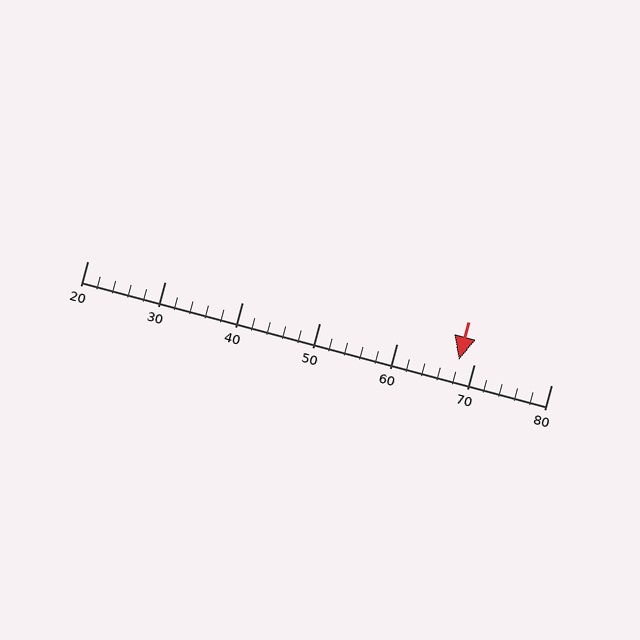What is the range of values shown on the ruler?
The ruler shows values from 20 to 80.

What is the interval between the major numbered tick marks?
The major tick marks are spaced 10 units apart.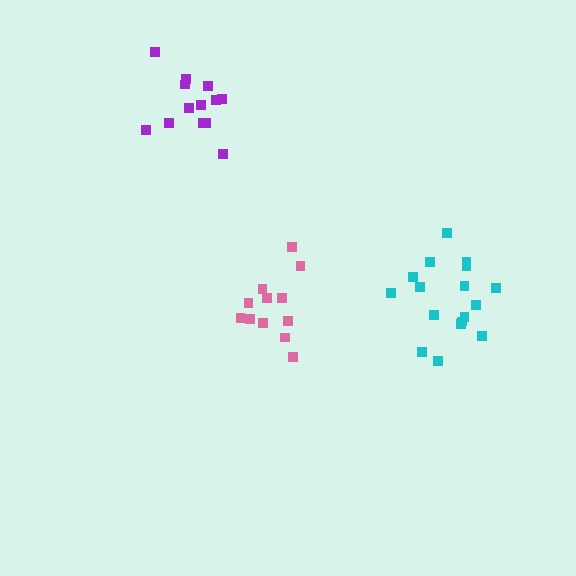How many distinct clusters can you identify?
There are 3 distinct clusters.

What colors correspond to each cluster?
The clusters are colored: cyan, pink, purple.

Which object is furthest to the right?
The cyan cluster is rightmost.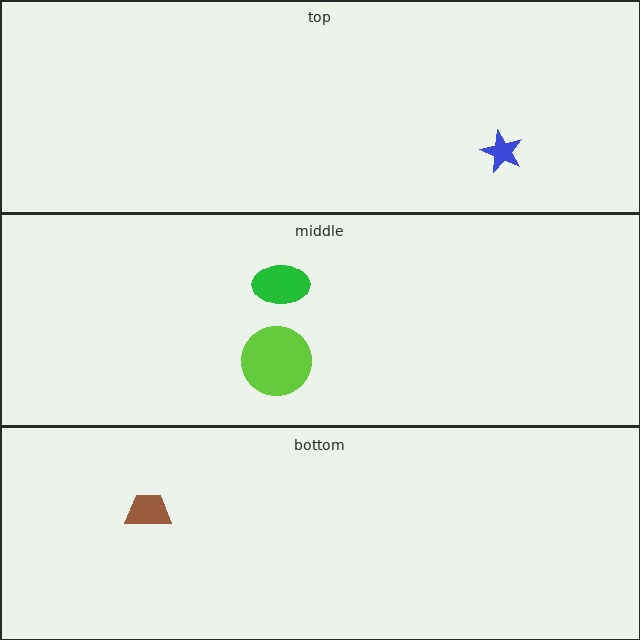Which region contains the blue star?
The top region.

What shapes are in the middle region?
The lime circle, the green ellipse.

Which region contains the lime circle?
The middle region.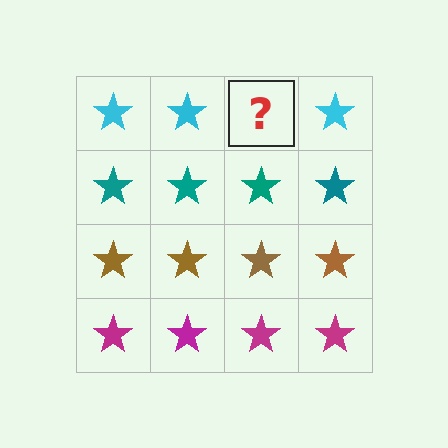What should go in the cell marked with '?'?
The missing cell should contain a cyan star.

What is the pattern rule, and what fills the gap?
The rule is that each row has a consistent color. The gap should be filled with a cyan star.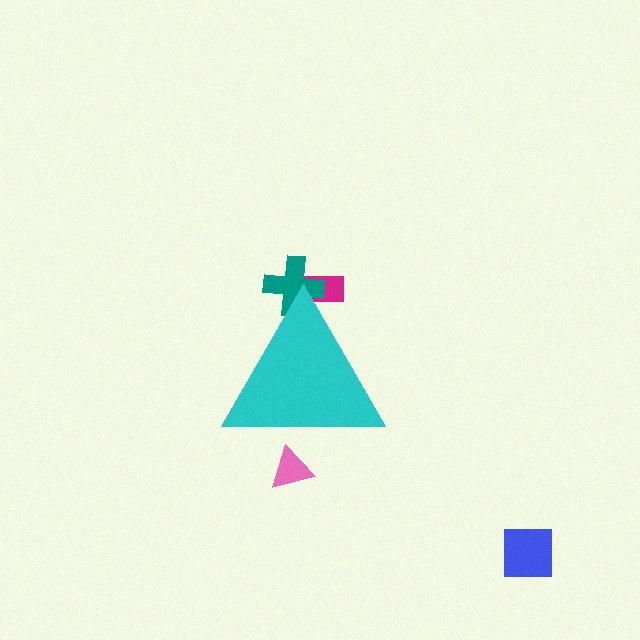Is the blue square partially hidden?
No, the blue square is fully visible.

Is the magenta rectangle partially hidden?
Yes, the magenta rectangle is partially hidden behind the cyan triangle.